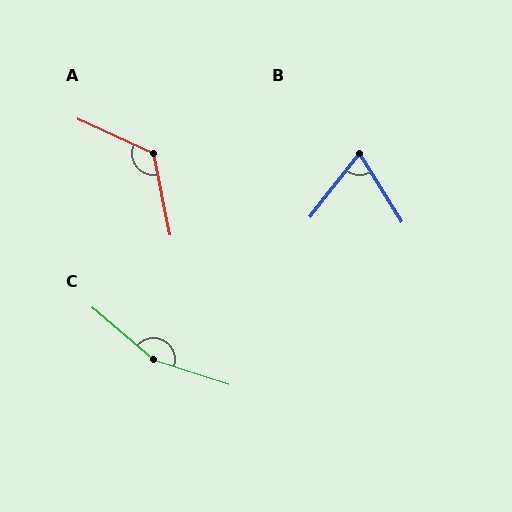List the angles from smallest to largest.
B (70°), A (126°), C (158°).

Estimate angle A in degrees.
Approximately 126 degrees.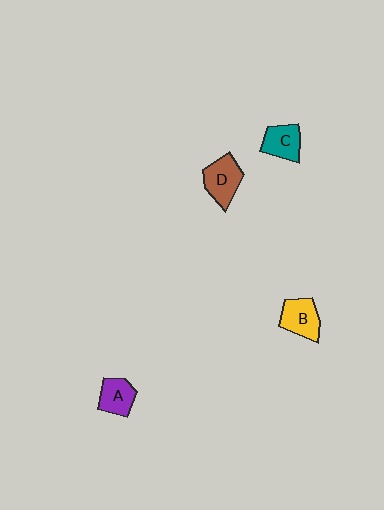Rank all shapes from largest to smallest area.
From largest to smallest: D (brown), B (yellow), C (teal), A (purple).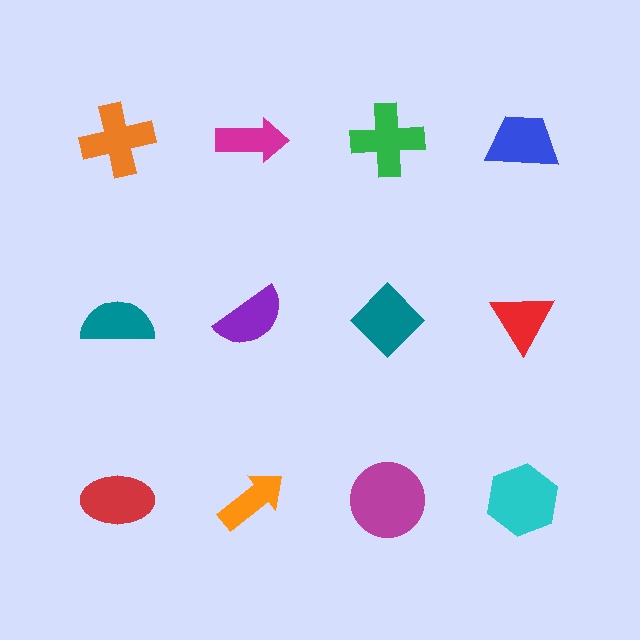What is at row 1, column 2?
A magenta arrow.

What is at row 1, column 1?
An orange cross.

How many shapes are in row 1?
4 shapes.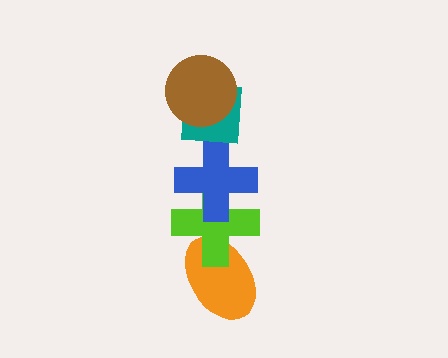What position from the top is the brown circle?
The brown circle is 1st from the top.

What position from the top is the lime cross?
The lime cross is 4th from the top.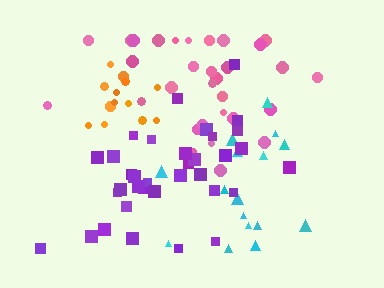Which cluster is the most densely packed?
Orange.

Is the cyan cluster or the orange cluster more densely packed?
Orange.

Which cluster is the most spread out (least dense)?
Pink.